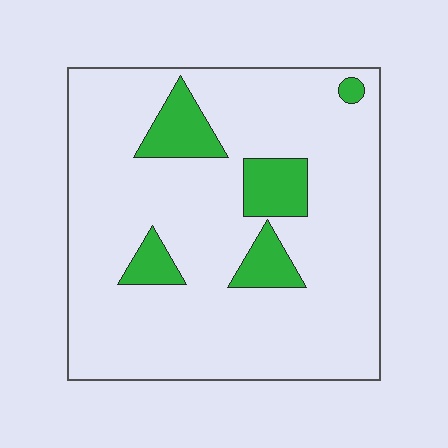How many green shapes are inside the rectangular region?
5.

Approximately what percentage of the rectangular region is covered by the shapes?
Approximately 15%.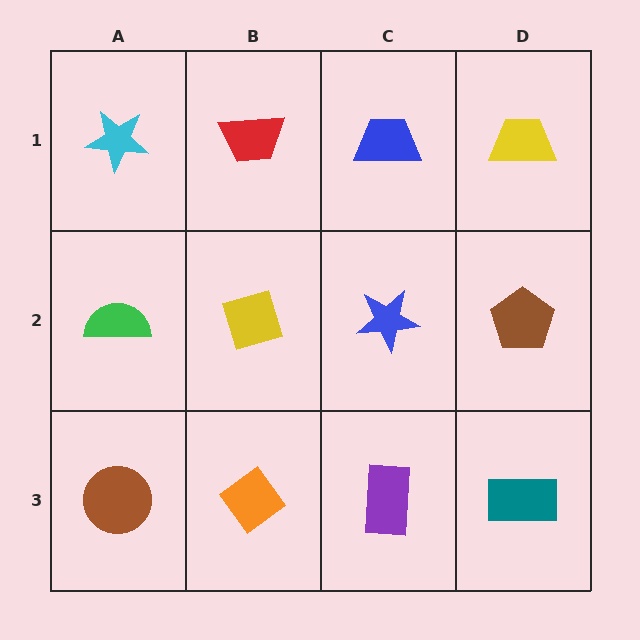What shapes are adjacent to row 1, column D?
A brown pentagon (row 2, column D), a blue trapezoid (row 1, column C).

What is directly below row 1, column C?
A blue star.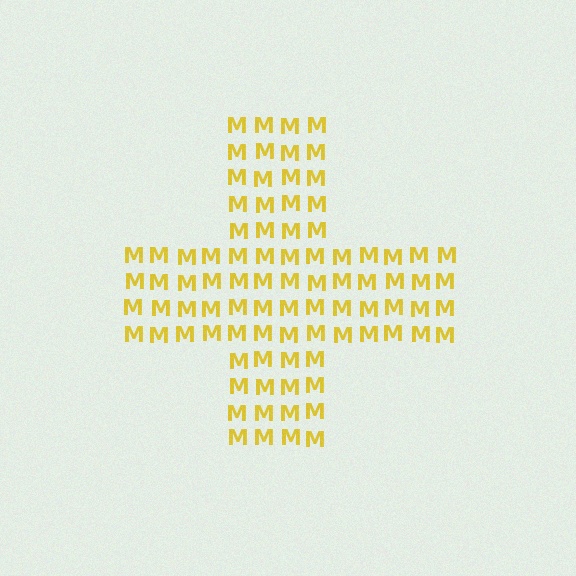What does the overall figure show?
The overall figure shows a cross.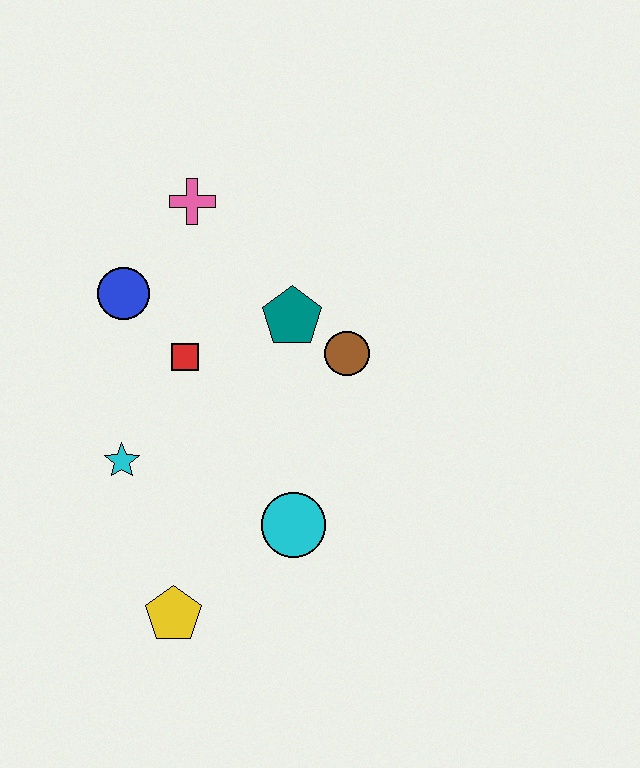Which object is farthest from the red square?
The yellow pentagon is farthest from the red square.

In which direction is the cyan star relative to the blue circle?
The cyan star is below the blue circle.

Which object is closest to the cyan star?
The red square is closest to the cyan star.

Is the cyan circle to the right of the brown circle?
No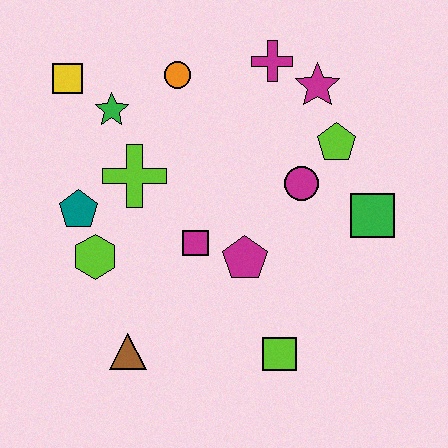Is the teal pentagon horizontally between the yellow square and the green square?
Yes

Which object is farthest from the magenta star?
The brown triangle is farthest from the magenta star.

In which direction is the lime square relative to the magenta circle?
The lime square is below the magenta circle.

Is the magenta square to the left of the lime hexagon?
No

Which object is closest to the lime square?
The magenta pentagon is closest to the lime square.